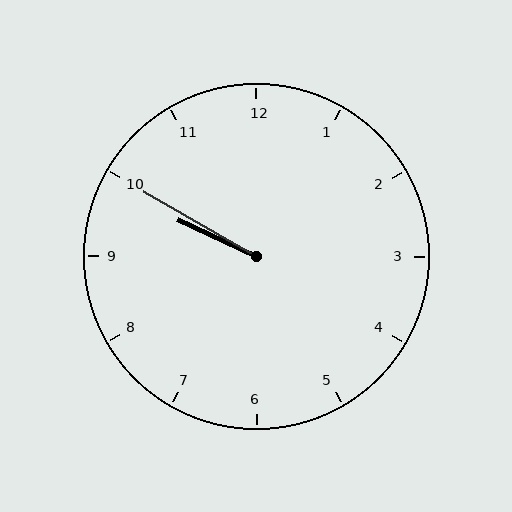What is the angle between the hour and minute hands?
Approximately 5 degrees.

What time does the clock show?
9:50.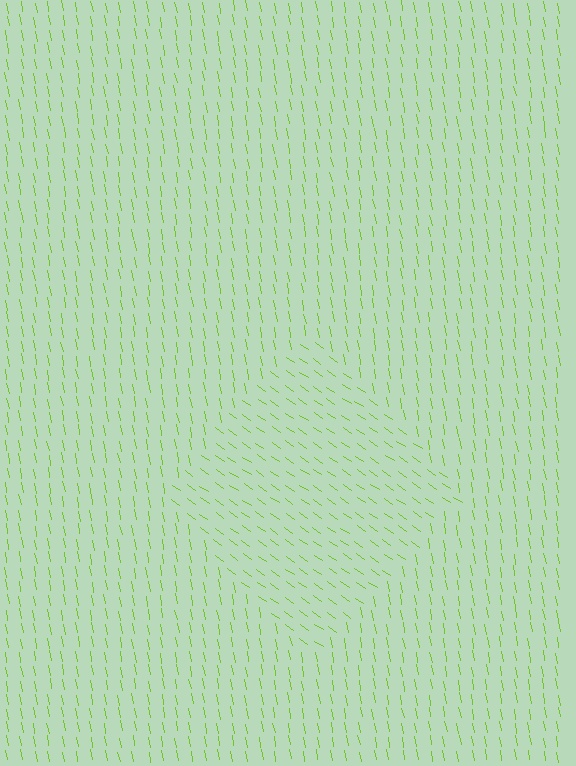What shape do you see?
I see a diamond.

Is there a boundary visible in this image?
Yes, there is a texture boundary formed by a change in line orientation.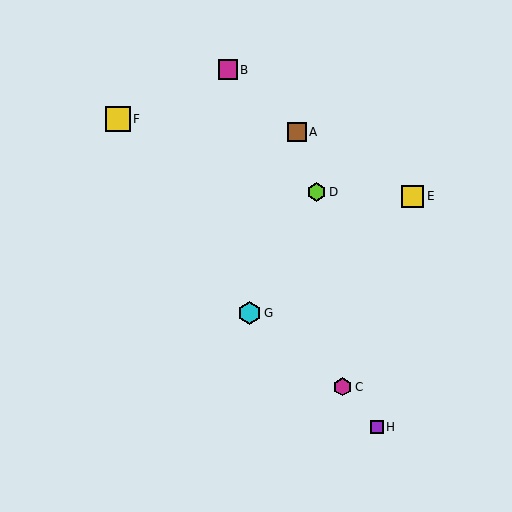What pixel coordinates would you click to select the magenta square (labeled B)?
Click at (228, 70) to select the magenta square B.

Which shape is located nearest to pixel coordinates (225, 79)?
The magenta square (labeled B) at (228, 70) is nearest to that location.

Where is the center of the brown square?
The center of the brown square is at (297, 132).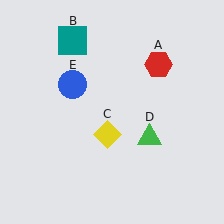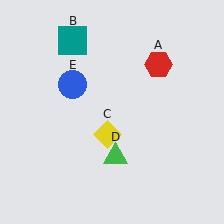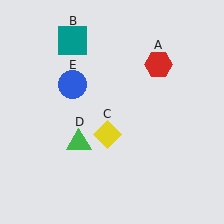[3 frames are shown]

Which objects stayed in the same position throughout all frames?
Red hexagon (object A) and teal square (object B) and yellow diamond (object C) and blue circle (object E) remained stationary.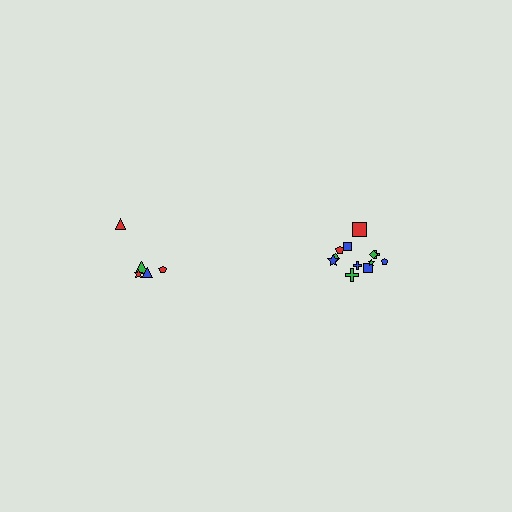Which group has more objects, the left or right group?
The right group.